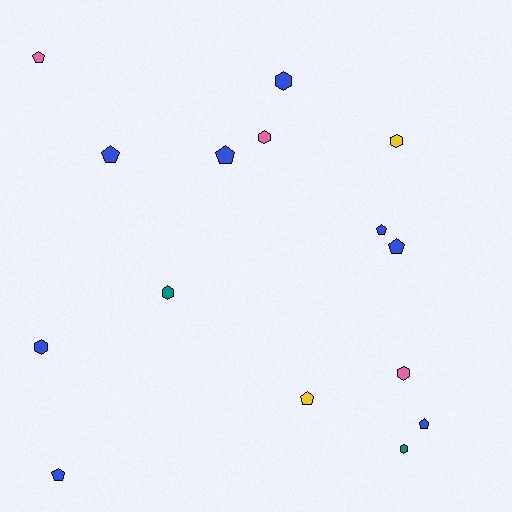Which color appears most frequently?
Blue, with 8 objects.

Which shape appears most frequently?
Pentagon, with 8 objects.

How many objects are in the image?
There are 15 objects.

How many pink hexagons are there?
There are 2 pink hexagons.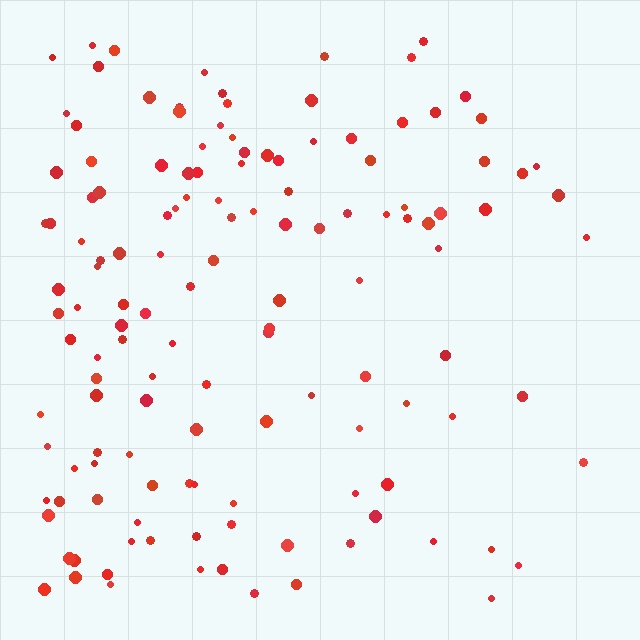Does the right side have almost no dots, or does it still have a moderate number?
Still a moderate number, just noticeably fewer than the left.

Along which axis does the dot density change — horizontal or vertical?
Horizontal.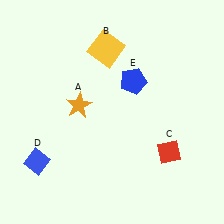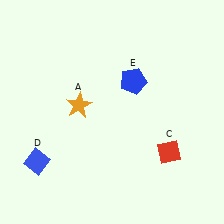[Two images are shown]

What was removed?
The yellow square (B) was removed in Image 2.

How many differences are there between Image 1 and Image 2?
There is 1 difference between the two images.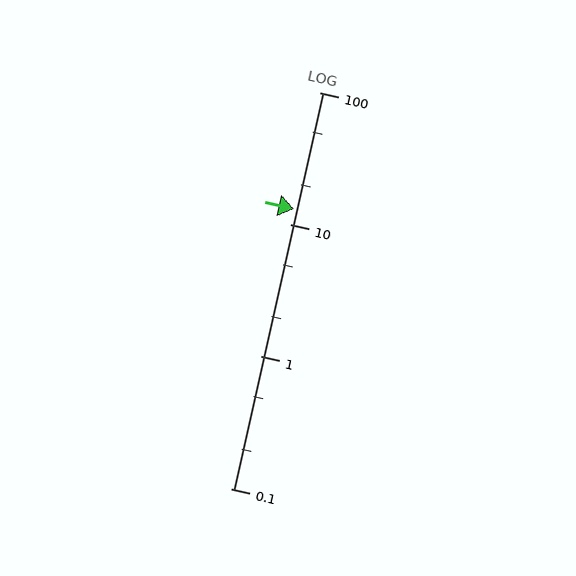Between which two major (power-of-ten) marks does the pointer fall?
The pointer is between 10 and 100.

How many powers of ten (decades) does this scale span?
The scale spans 3 decades, from 0.1 to 100.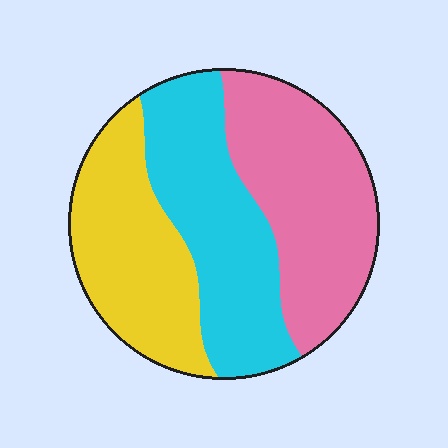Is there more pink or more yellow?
Pink.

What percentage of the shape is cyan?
Cyan takes up between a third and a half of the shape.